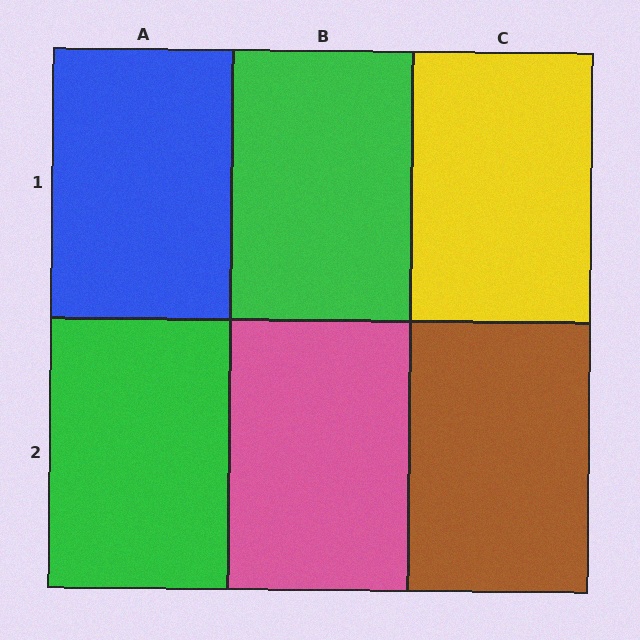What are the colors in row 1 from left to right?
Blue, green, yellow.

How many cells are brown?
1 cell is brown.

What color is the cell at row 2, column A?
Green.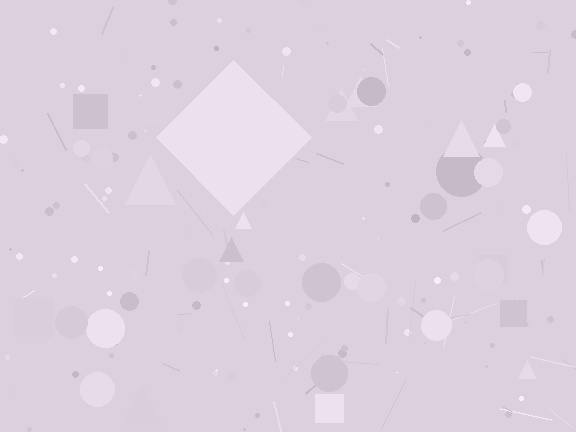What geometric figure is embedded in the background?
A diamond is embedded in the background.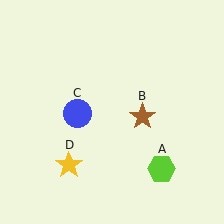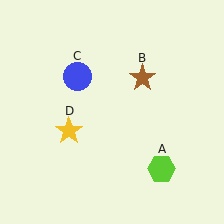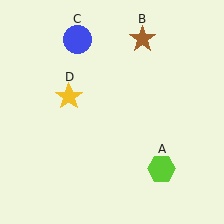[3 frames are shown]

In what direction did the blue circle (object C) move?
The blue circle (object C) moved up.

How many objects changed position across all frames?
3 objects changed position: brown star (object B), blue circle (object C), yellow star (object D).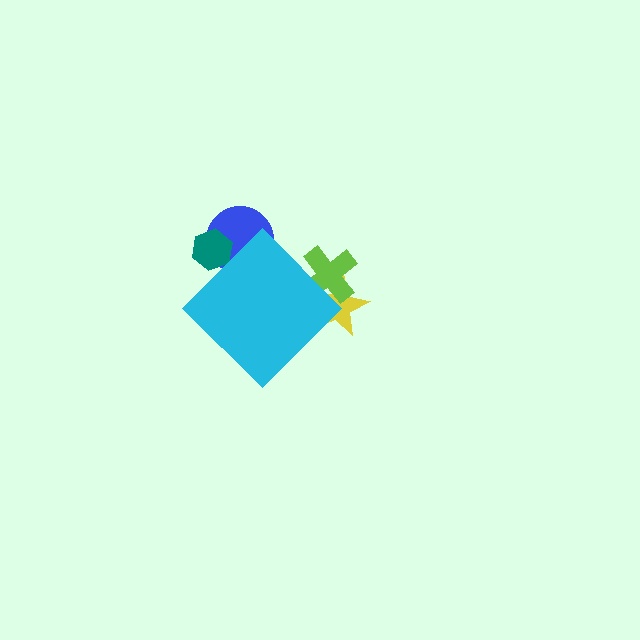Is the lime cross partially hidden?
Yes, the lime cross is partially hidden behind the cyan diamond.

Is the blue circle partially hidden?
Yes, the blue circle is partially hidden behind the cyan diamond.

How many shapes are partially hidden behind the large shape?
4 shapes are partially hidden.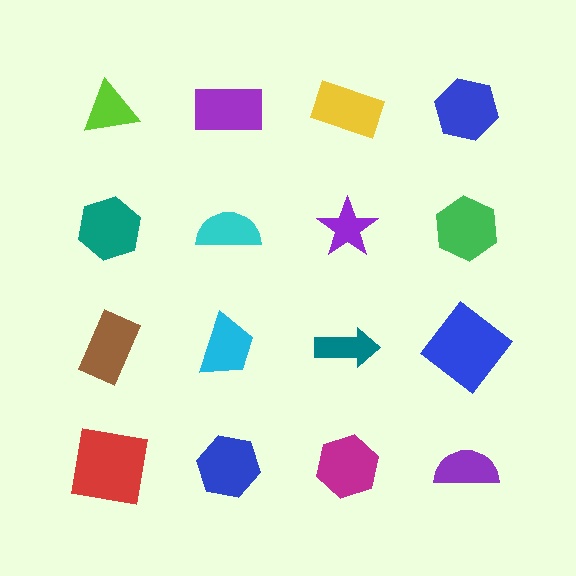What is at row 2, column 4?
A green hexagon.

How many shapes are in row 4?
4 shapes.